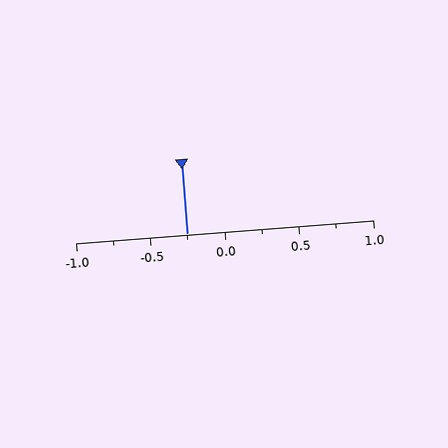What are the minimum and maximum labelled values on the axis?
The axis runs from -1.0 to 1.0.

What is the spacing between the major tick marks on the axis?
The major ticks are spaced 0.5 apart.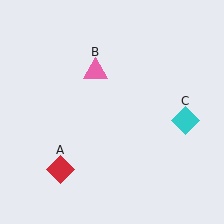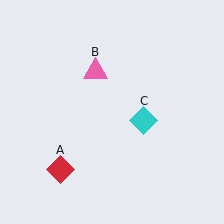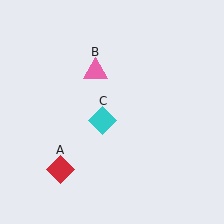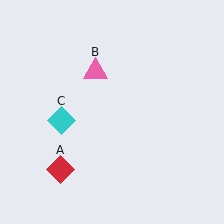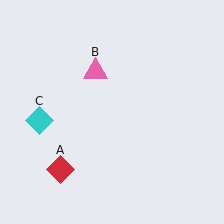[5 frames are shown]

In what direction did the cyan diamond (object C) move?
The cyan diamond (object C) moved left.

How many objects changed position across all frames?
1 object changed position: cyan diamond (object C).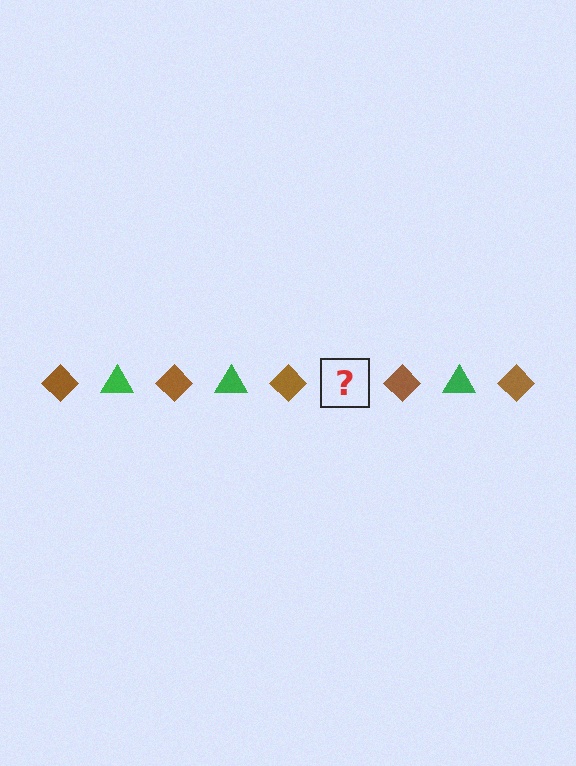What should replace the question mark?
The question mark should be replaced with a green triangle.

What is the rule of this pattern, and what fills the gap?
The rule is that the pattern alternates between brown diamond and green triangle. The gap should be filled with a green triangle.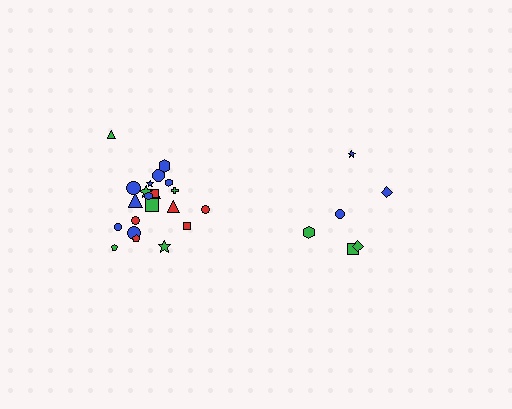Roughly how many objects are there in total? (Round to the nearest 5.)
Roughly 30 objects in total.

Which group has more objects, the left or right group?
The left group.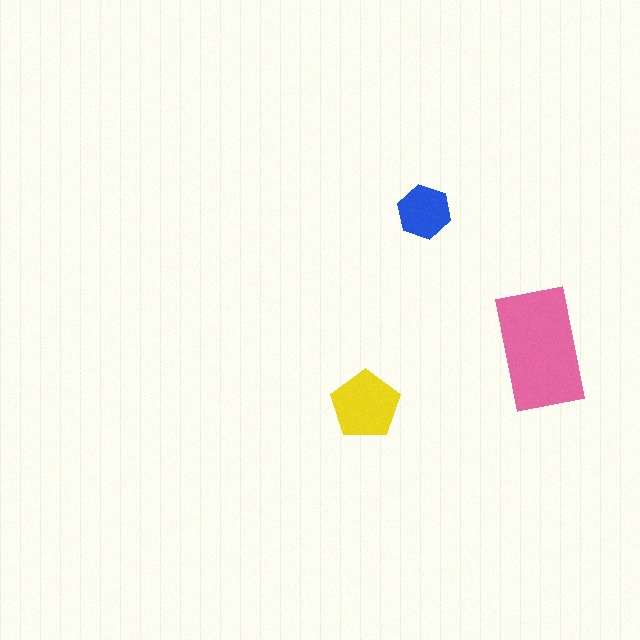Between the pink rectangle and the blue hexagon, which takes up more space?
The pink rectangle.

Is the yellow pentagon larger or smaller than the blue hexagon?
Larger.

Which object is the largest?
The pink rectangle.